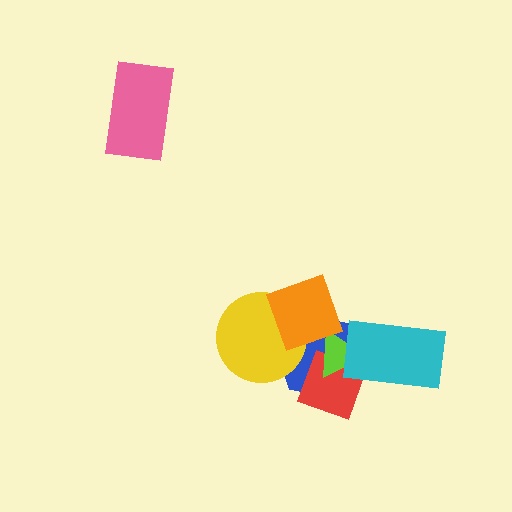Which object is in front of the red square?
The lime triangle is in front of the red square.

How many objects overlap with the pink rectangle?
0 objects overlap with the pink rectangle.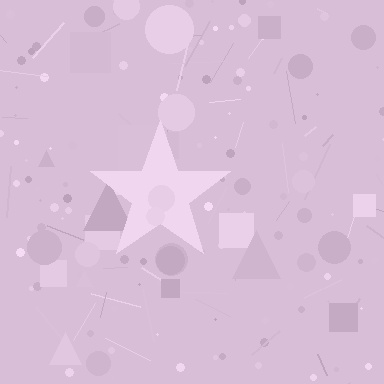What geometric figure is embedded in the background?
A star is embedded in the background.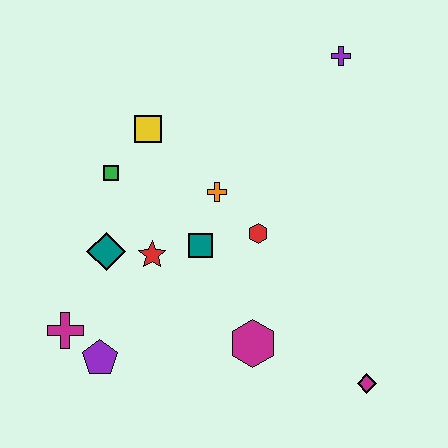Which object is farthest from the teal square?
The purple cross is farthest from the teal square.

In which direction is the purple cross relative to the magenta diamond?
The purple cross is above the magenta diamond.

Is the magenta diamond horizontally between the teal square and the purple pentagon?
No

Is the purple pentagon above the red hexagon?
No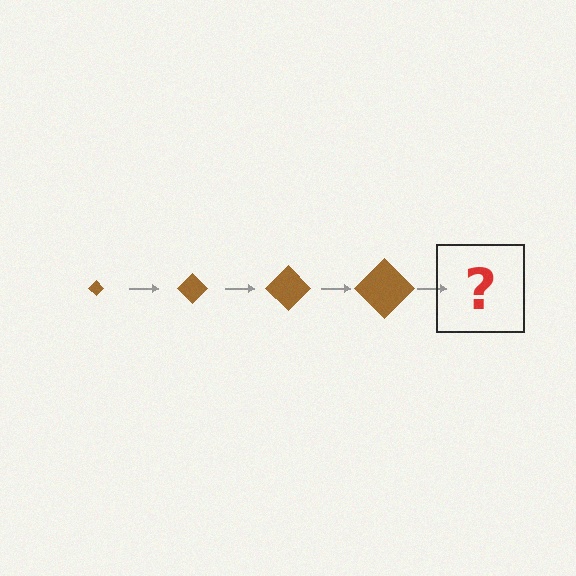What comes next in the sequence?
The next element should be a brown diamond, larger than the previous one.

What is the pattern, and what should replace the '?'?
The pattern is that the diamond gets progressively larger each step. The '?' should be a brown diamond, larger than the previous one.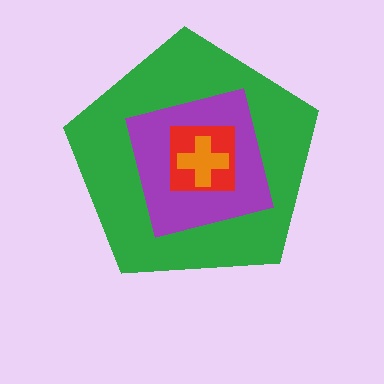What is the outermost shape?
The green pentagon.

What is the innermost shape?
The orange cross.